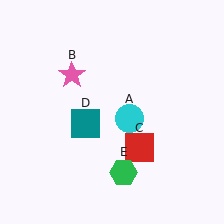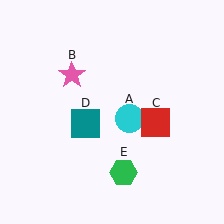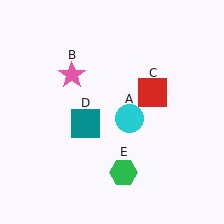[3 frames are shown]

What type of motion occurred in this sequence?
The red square (object C) rotated counterclockwise around the center of the scene.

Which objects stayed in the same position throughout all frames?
Cyan circle (object A) and pink star (object B) and teal square (object D) and green hexagon (object E) remained stationary.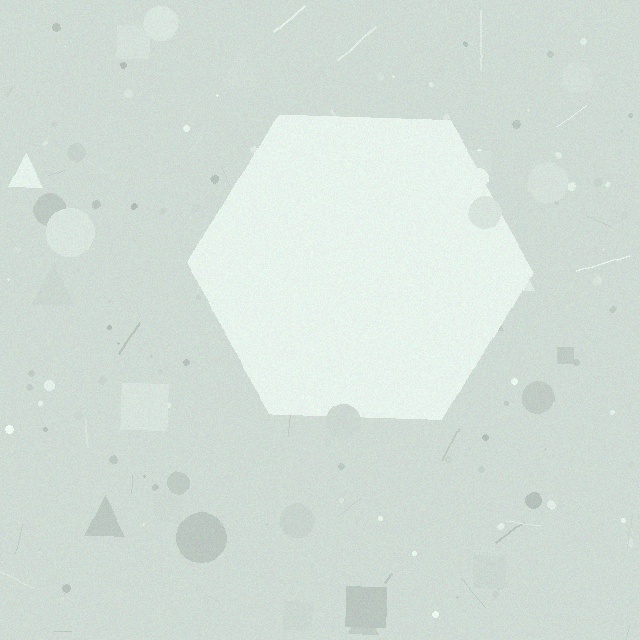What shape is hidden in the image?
A hexagon is hidden in the image.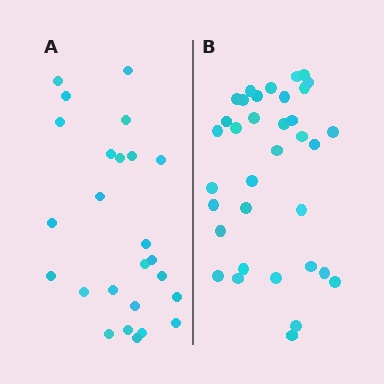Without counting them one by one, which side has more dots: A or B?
Region B (the right region) has more dots.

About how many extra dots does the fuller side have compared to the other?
Region B has roughly 10 or so more dots than region A.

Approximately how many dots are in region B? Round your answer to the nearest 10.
About 40 dots. (The exact count is 35, which rounds to 40.)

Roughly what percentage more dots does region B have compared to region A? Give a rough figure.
About 40% more.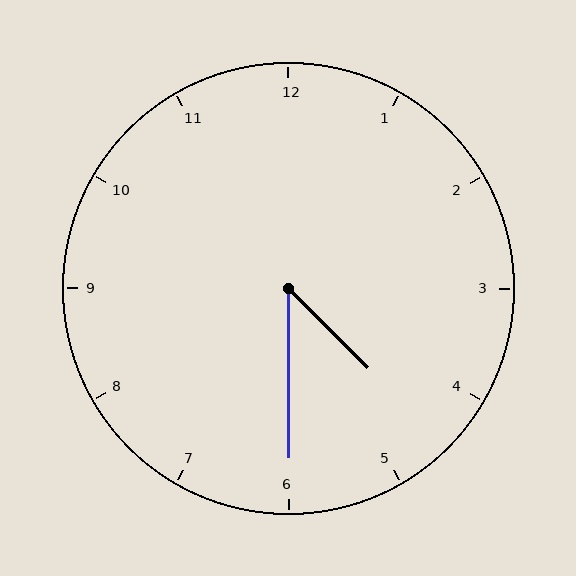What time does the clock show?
4:30.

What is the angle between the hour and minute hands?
Approximately 45 degrees.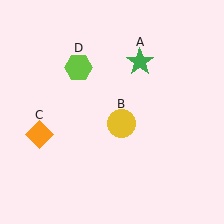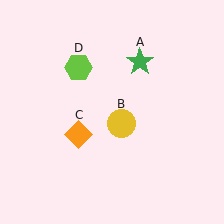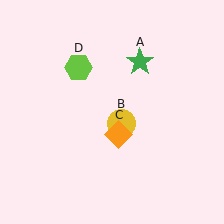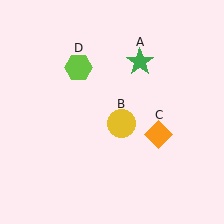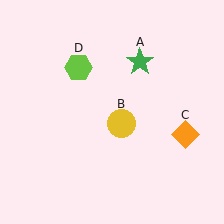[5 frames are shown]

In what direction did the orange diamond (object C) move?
The orange diamond (object C) moved right.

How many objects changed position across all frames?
1 object changed position: orange diamond (object C).